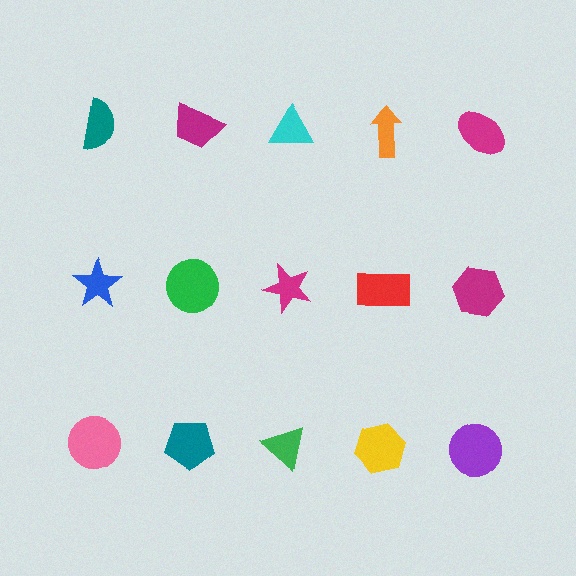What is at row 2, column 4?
A red rectangle.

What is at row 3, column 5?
A purple circle.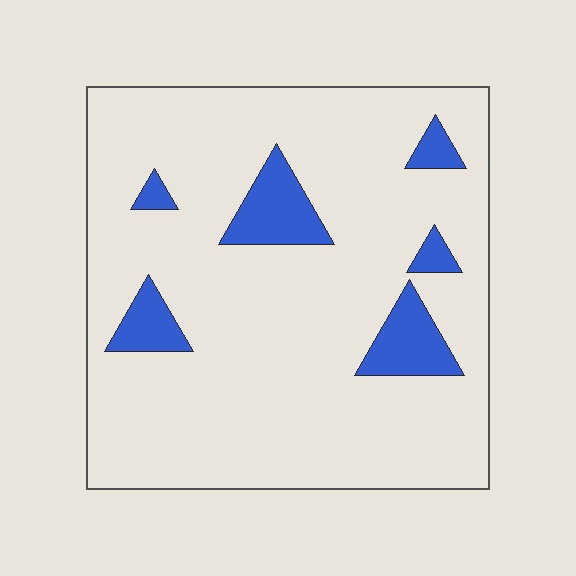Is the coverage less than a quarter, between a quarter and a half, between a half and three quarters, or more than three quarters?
Less than a quarter.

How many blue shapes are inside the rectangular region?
6.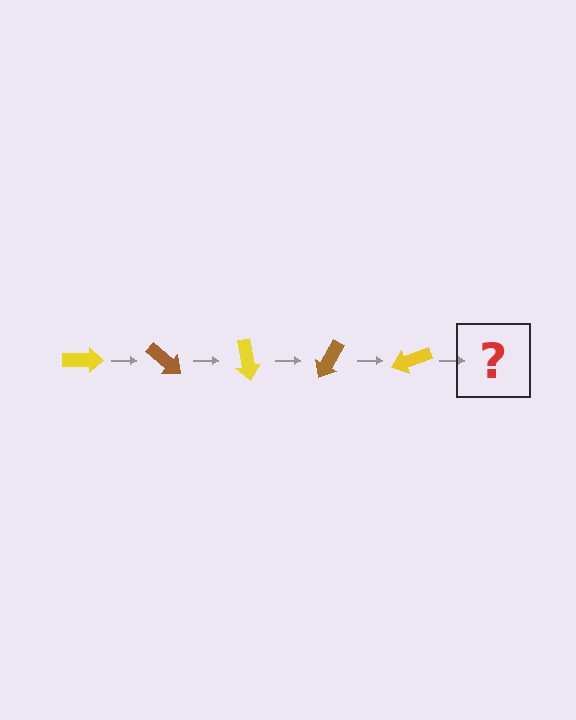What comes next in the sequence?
The next element should be a brown arrow, rotated 200 degrees from the start.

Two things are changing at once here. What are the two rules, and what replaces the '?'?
The two rules are that it rotates 40 degrees each step and the color cycles through yellow and brown. The '?' should be a brown arrow, rotated 200 degrees from the start.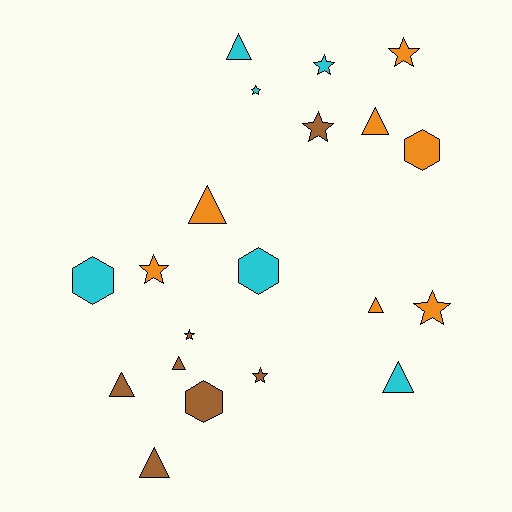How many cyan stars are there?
There are 2 cyan stars.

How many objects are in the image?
There are 20 objects.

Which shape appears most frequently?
Star, with 8 objects.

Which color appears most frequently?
Brown, with 7 objects.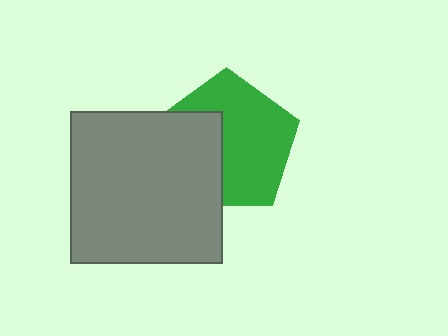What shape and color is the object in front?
The object in front is a gray square.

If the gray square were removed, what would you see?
You would see the complete green pentagon.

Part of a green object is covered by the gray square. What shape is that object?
It is a pentagon.